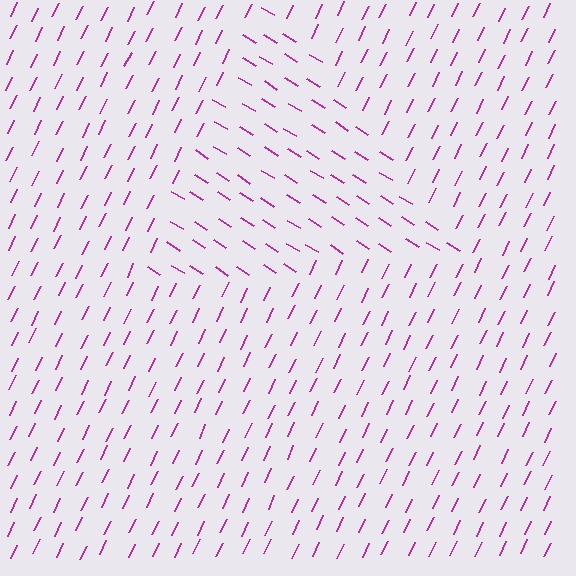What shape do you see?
I see a triangle.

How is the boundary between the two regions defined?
The boundary is defined purely by a change in line orientation (approximately 84 degrees difference). All lines are the same color and thickness.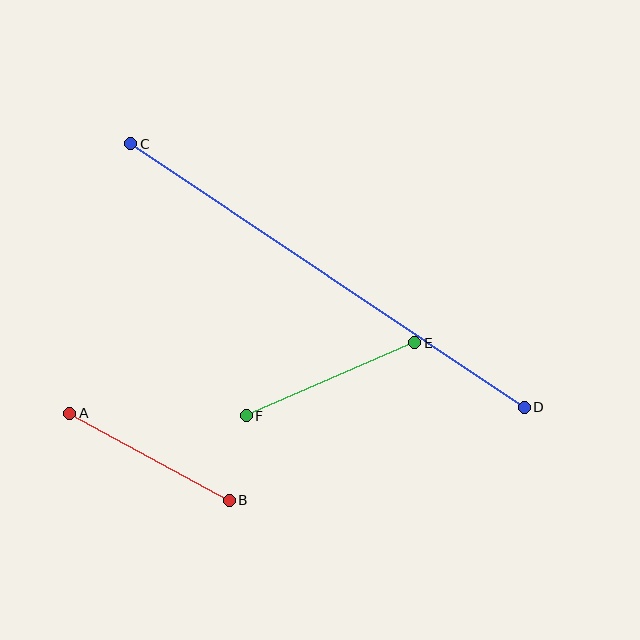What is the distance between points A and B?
The distance is approximately 182 pixels.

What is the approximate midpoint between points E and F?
The midpoint is at approximately (331, 379) pixels.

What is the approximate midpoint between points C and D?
The midpoint is at approximately (328, 275) pixels.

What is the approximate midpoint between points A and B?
The midpoint is at approximately (149, 457) pixels.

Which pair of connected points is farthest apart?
Points C and D are farthest apart.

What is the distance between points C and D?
The distance is approximately 474 pixels.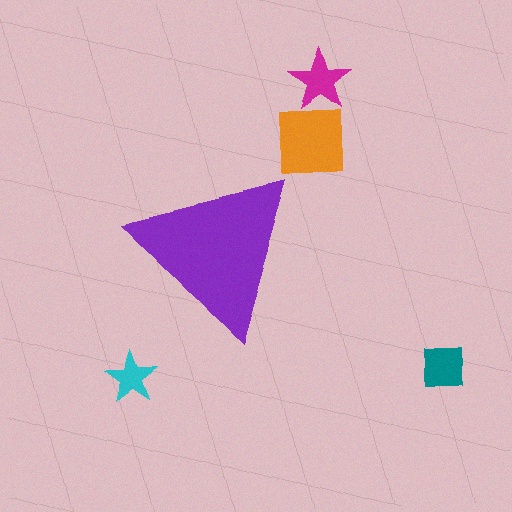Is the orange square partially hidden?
No, the orange square is fully visible.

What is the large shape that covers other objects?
A purple triangle.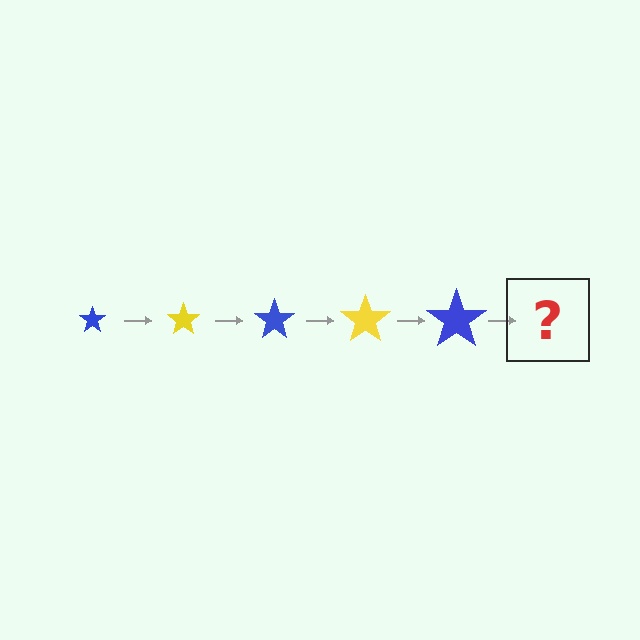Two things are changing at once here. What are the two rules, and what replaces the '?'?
The two rules are that the star grows larger each step and the color cycles through blue and yellow. The '?' should be a yellow star, larger than the previous one.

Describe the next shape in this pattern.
It should be a yellow star, larger than the previous one.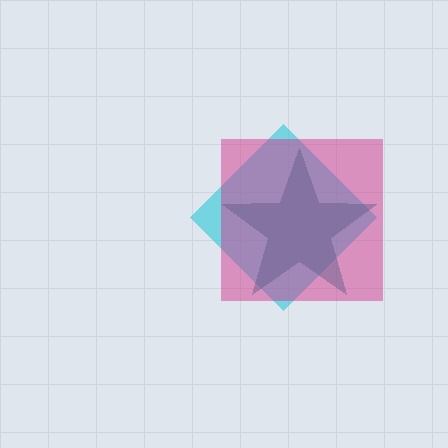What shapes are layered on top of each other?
The layered shapes are: a cyan diamond, a teal star, a magenta square.